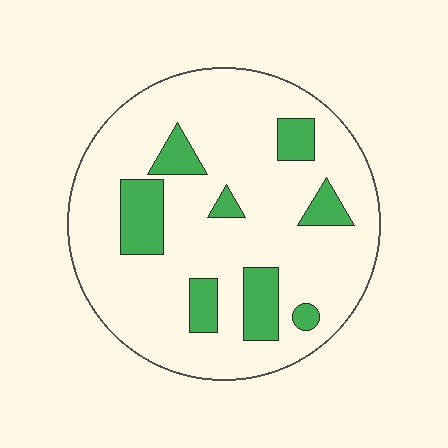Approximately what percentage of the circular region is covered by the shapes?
Approximately 20%.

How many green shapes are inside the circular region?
8.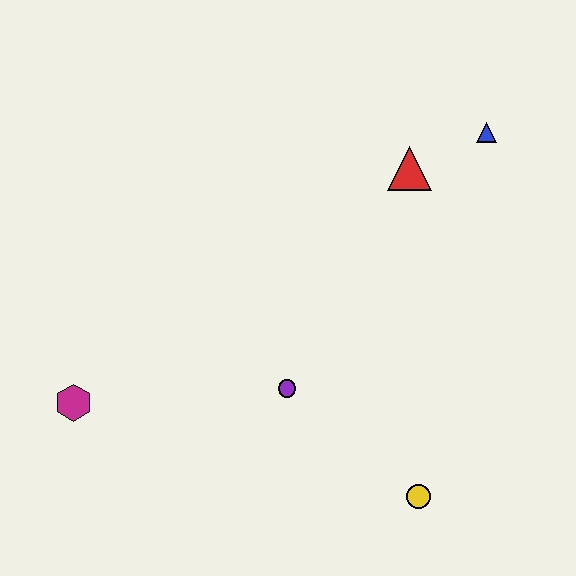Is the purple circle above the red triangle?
No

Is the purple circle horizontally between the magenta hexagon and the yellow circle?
Yes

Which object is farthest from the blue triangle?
The magenta hexagon is farthest from the blue triangle.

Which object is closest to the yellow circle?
The purple circle is closest to the yellow circle.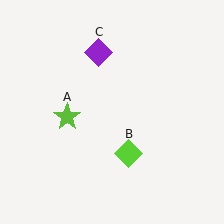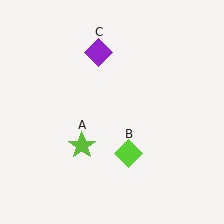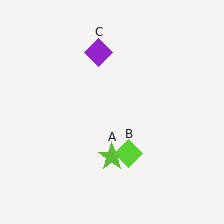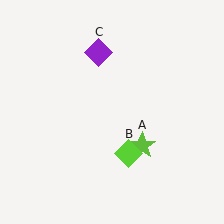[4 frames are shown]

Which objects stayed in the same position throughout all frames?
Lime diamond (object B) and purple diamond (object C) remained stationary.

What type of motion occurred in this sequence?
The lime star (object A) rotated counterclockwise around the center of the scene.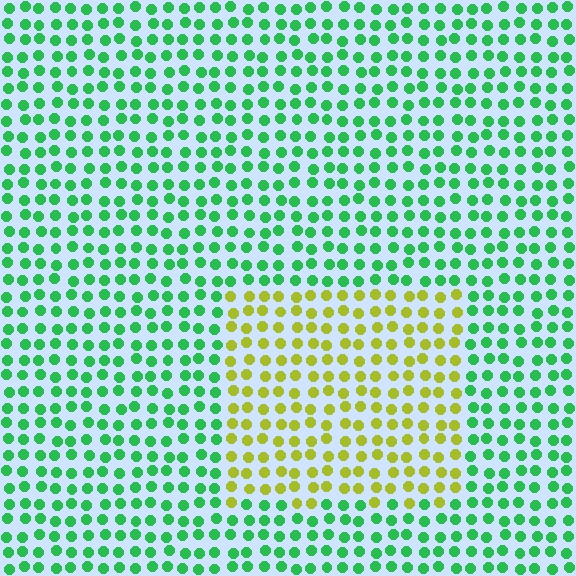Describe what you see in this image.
The image is filled with small green elements in a uniform arrangement. A rectangle-shaped region is visible where the elements are tinted to a slightly different hue, forming a subtle color boundary.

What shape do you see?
I see a rectangle.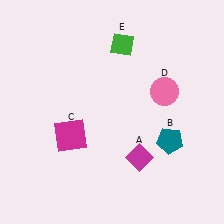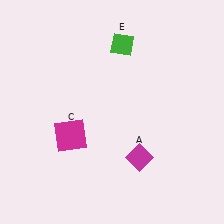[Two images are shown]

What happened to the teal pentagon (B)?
The teal pentagon (B) was removed in Image 2. It was in the bottom-right area of Image 1.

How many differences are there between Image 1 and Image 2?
There are 2 differences between the two images.